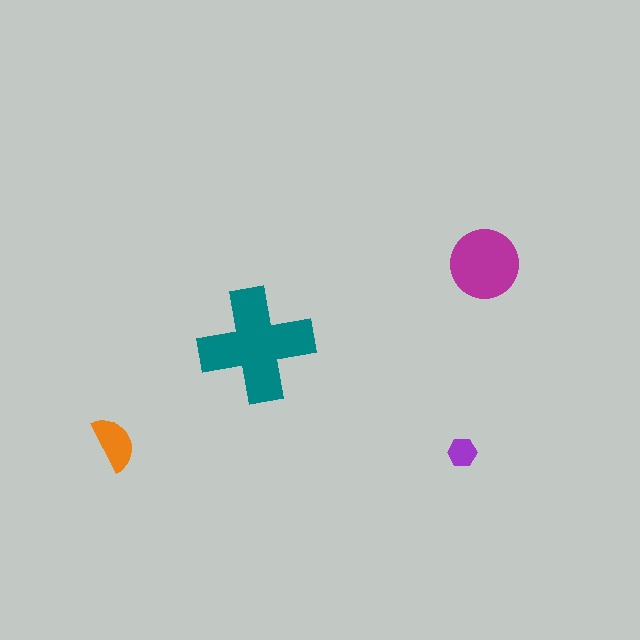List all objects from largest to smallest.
The teal cross, the magenta circle, the orange semicircle, the purple hexagon.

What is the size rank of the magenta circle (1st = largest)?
2nd.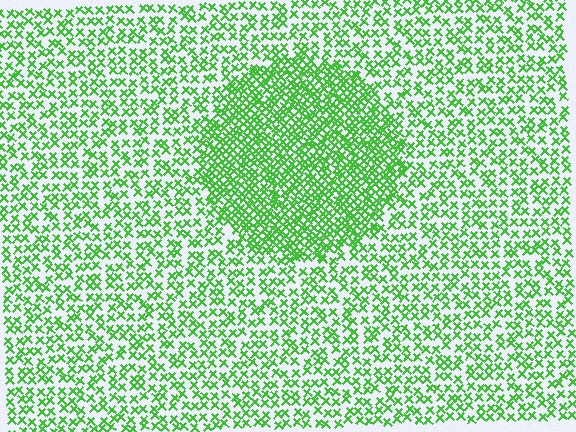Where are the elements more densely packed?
The elements are more densely packed inside the circle boundary.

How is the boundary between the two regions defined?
The boundary is defined by a change in element density (approximately 2.0x ratio). All elements are the same color, size, and shape.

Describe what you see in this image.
The image contains small green elements arranged at two different densities. A circle-shaped region is visible where the elements are more densely packed than the surrounding area.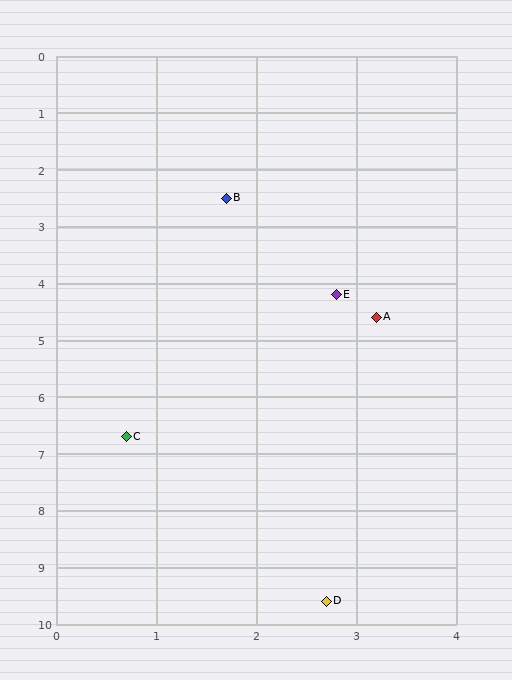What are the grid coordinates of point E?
Point E is at approximately (2.8, 4.2).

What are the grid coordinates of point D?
Point D is at approximately (2.7, 9.6).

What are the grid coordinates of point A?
Point A is at approximately (3.2, 4.6).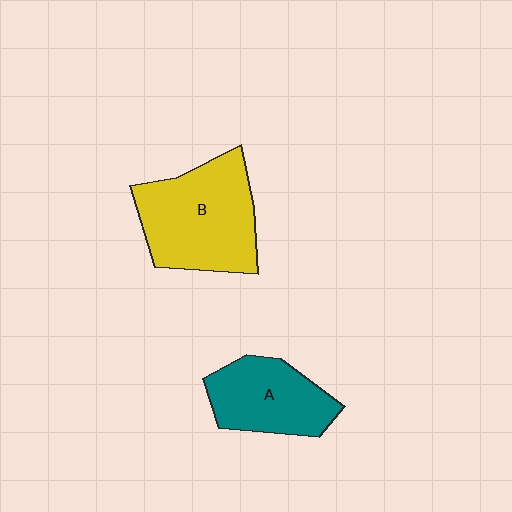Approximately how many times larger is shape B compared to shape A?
Approximately 1.4 times.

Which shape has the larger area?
Shape B (yellow).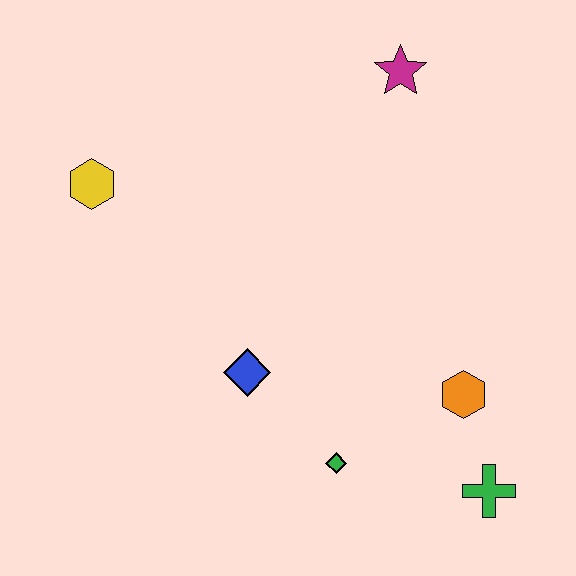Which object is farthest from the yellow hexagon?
The green cross is farthest from the yellow hexagon.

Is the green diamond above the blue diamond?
No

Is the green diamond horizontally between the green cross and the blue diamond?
Yes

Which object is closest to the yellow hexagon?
The blue diamond is closest to the yellow hexagon.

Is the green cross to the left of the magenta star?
No